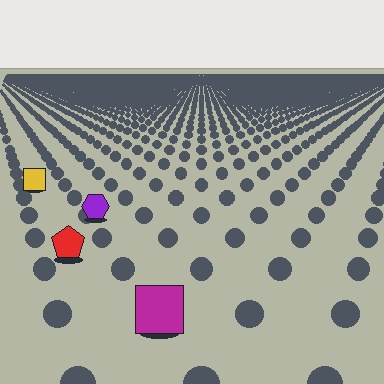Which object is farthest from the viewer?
The yellow square is farthest from the viewer. It appears smaller and the ground texture around it is denser.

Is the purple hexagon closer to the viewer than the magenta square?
No. The magenta square is closer — you can tell from the texture gradient: the ground texture is coarser near it.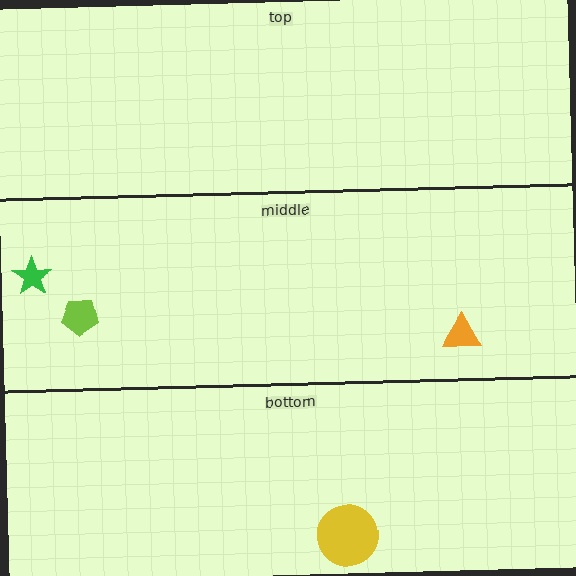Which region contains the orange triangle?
The middle region.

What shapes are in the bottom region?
The yellow circle.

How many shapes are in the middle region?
3.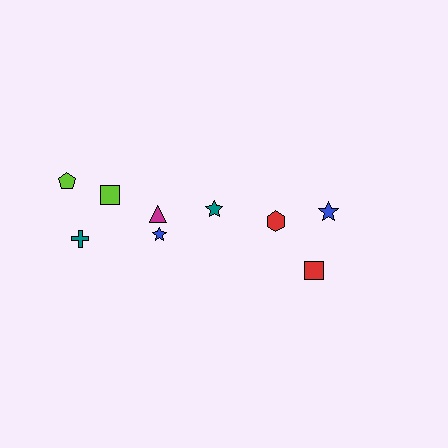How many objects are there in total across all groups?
There are 9 objects.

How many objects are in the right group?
There are 3 objects.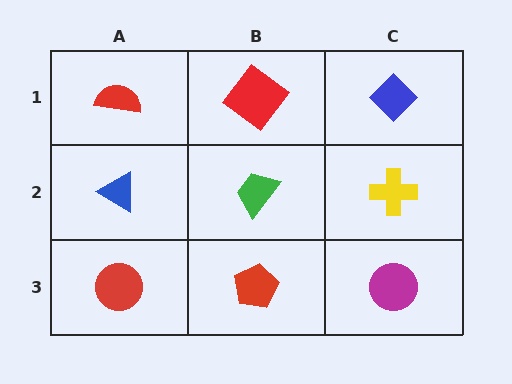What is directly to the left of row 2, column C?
A green trapezoid.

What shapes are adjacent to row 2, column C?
A blue diamond (row 1, column C), a magenta circle (row 3, column C), a green trapezoid (row 2, column B).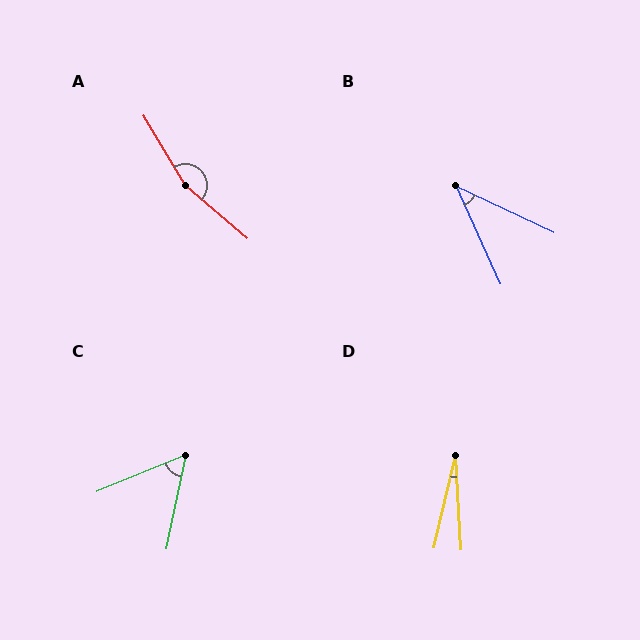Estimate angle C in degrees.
Approximately 56 degrees.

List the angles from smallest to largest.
D (16°), B (41°), C (56°), A (161°).